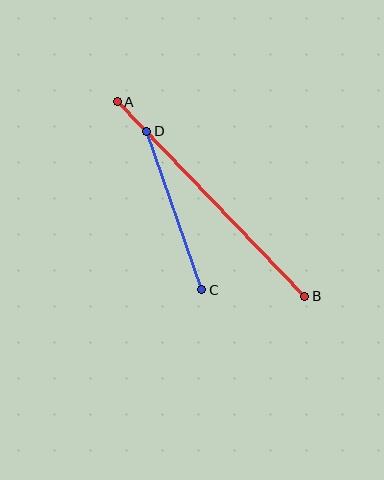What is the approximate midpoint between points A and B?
The midpoint is at approximately (211, 199) pixels.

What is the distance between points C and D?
The distance is approximately 168 pixels.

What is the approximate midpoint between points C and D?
The midpoint is at approximately (174, 210) pixels.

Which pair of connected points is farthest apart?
Points A and B are farthest apart.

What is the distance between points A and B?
The distance is approximately 270 pixels.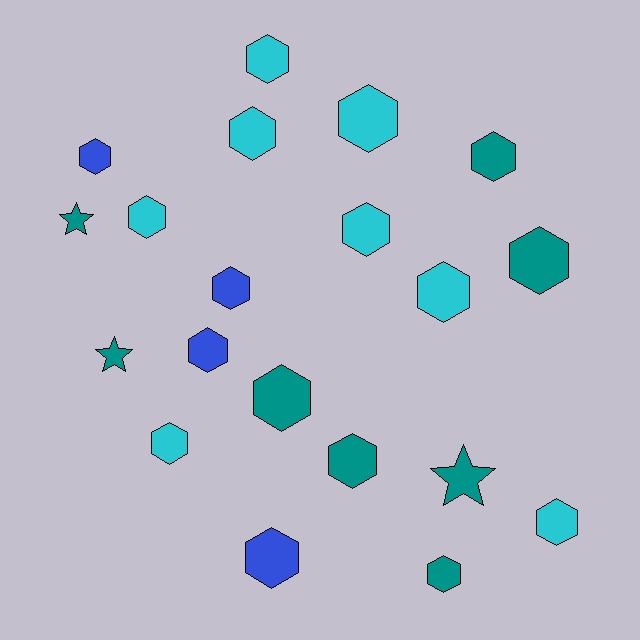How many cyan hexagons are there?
There are 8 cyan hexagons.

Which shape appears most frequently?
Hexagon, with 17 objects.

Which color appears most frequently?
Teal, with 8 objects.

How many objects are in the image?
There are 20 objects.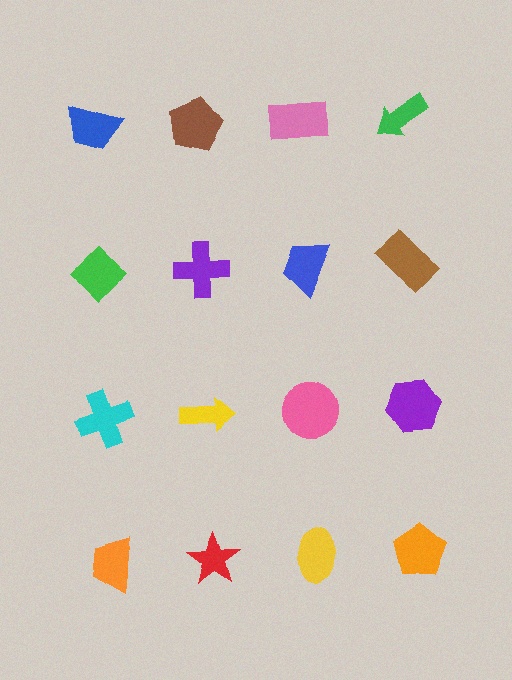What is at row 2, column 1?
A green diamond.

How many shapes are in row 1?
4 shapes.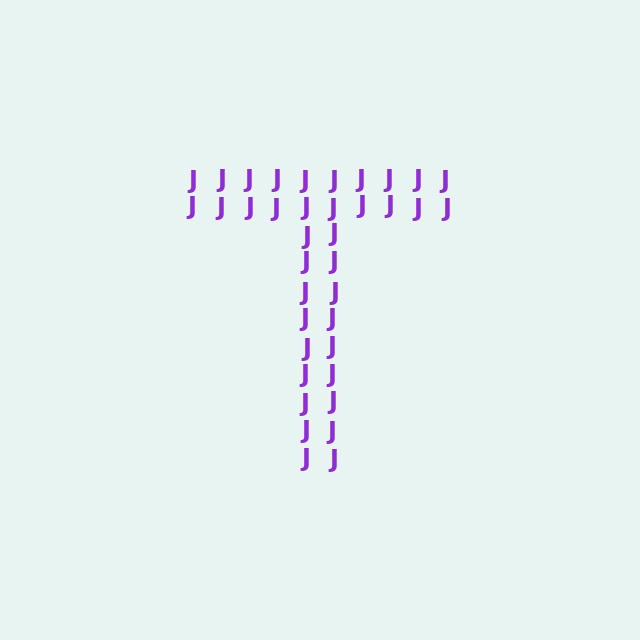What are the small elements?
The small elements are letter J's.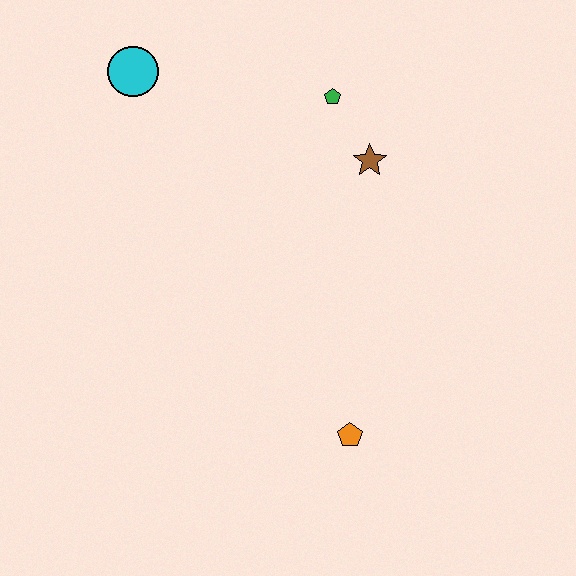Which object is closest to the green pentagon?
The brown star is closest to the green pentagon.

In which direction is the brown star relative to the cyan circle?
The brown star is to the right of the cyan circle.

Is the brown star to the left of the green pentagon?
No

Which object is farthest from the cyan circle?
The orange pentagon is farthest from the cyan circle.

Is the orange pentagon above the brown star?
No